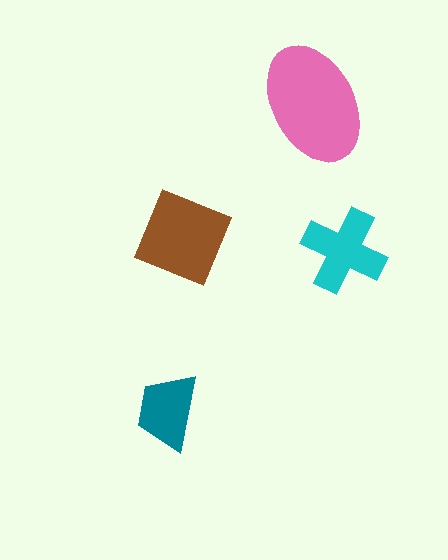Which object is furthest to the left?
The teal trapezoid is leftmost.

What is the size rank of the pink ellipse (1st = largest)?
1st.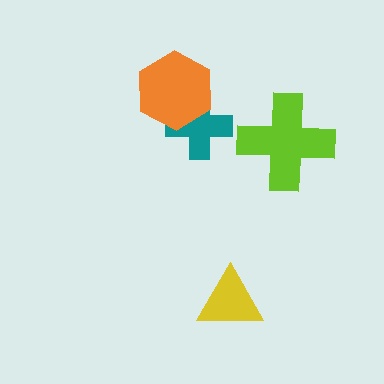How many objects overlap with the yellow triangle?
0 objects overlap with the yellow triangle.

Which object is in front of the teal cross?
The orange hexagon is in front of the teal cross.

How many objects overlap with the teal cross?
1 object overlaps with the teal cross.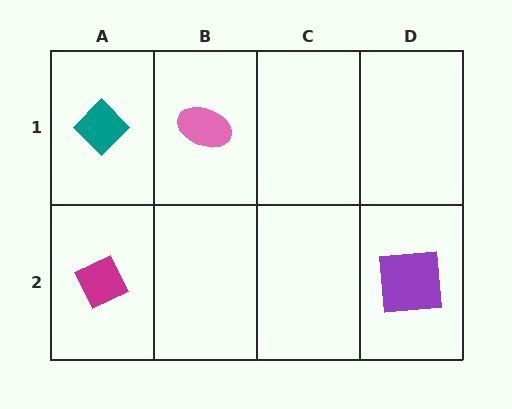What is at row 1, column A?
A teal diamond.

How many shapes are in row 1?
2 shapes.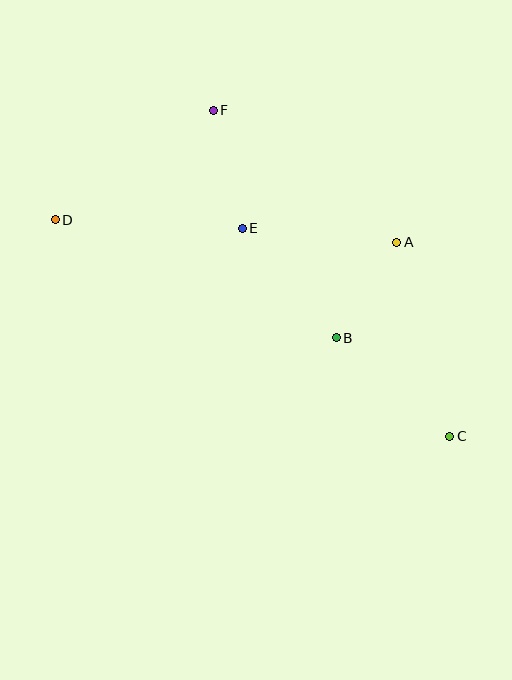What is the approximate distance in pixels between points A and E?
The distance between A and E is approximately 155 pixels.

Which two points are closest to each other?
Points A and B are closest to each other.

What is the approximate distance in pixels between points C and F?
The distance between C and F is approximately 402 pixels.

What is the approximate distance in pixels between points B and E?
The distance between B and E is approximately 144 pixels.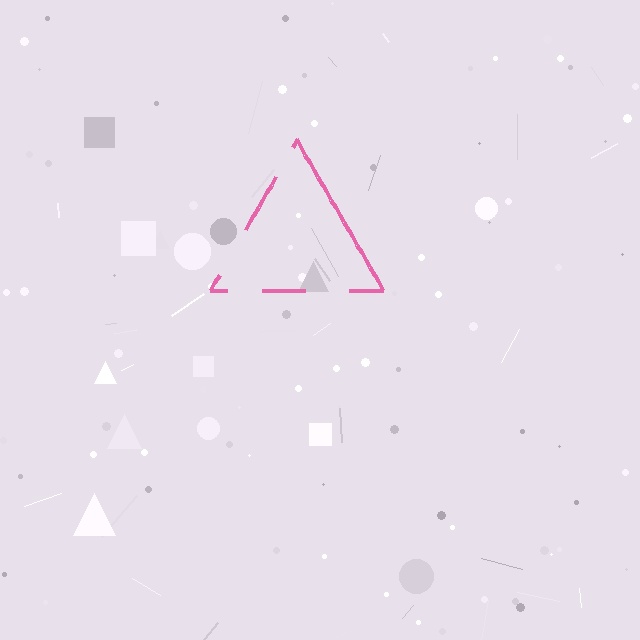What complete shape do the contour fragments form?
The contour fragments form a triangle.